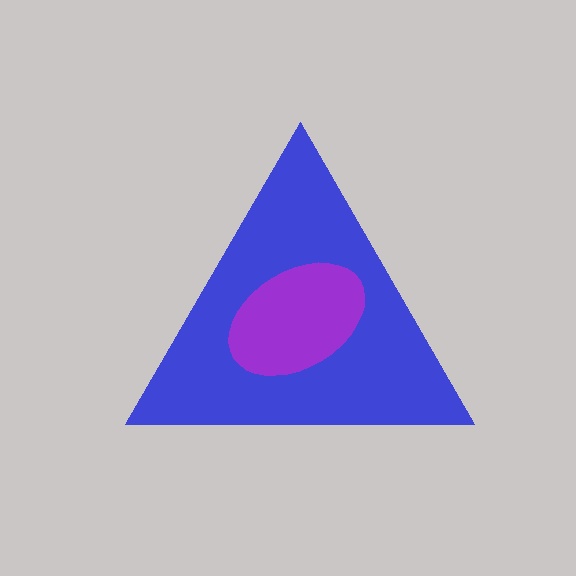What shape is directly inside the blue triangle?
The purple ellipse.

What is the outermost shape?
The blue triangle.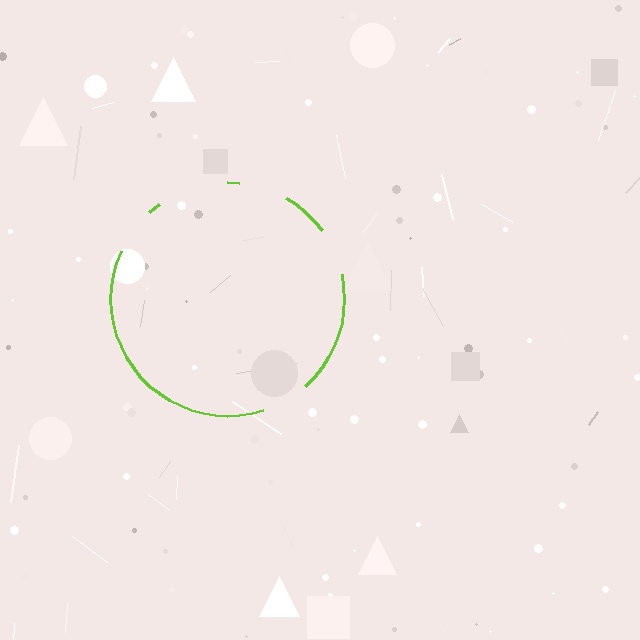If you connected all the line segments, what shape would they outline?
They would outline a circle.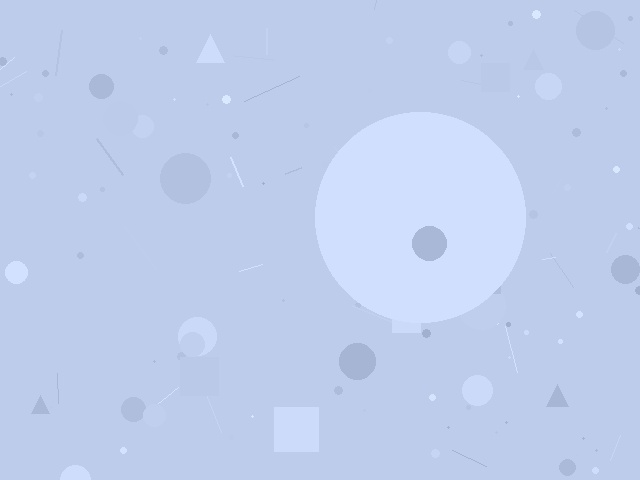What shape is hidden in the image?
A circle is hidden in the image.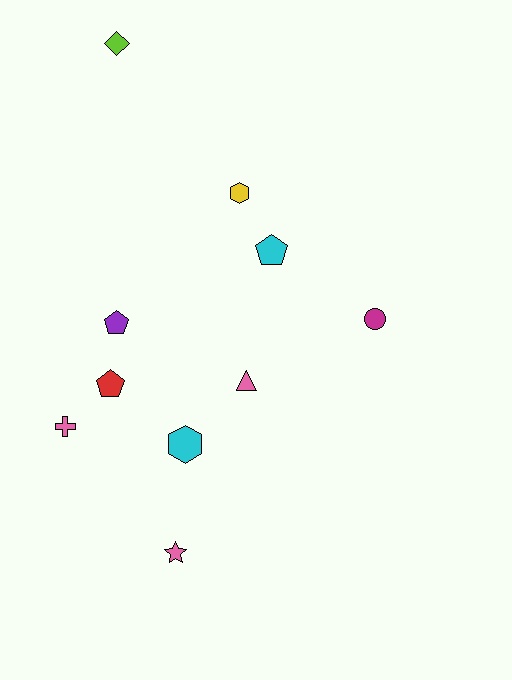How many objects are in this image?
There are 10 objects.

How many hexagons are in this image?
There are 2 hexagons.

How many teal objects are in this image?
There are no teal objects.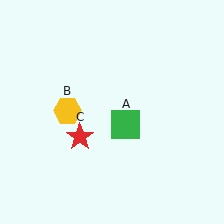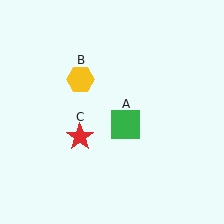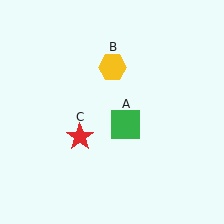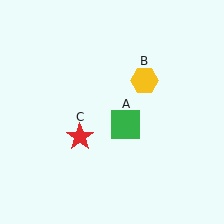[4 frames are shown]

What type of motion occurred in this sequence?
The yellow hexagon (object B) rotated clockwise around the center of the scene.